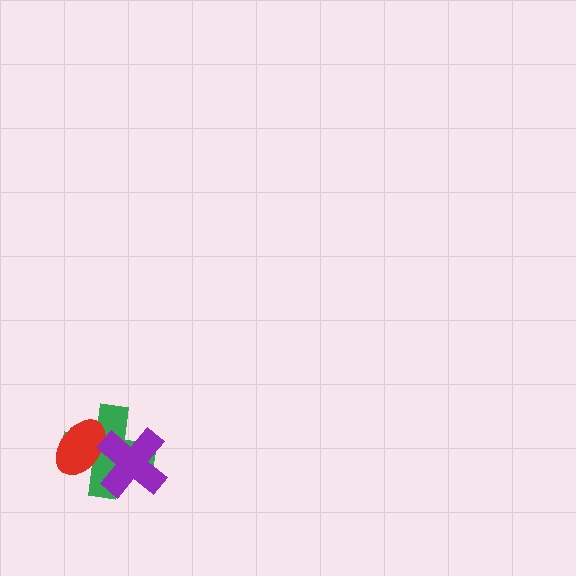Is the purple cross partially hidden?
No, no other shape covers it.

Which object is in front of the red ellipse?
The purple cross is in front of the red ellipse.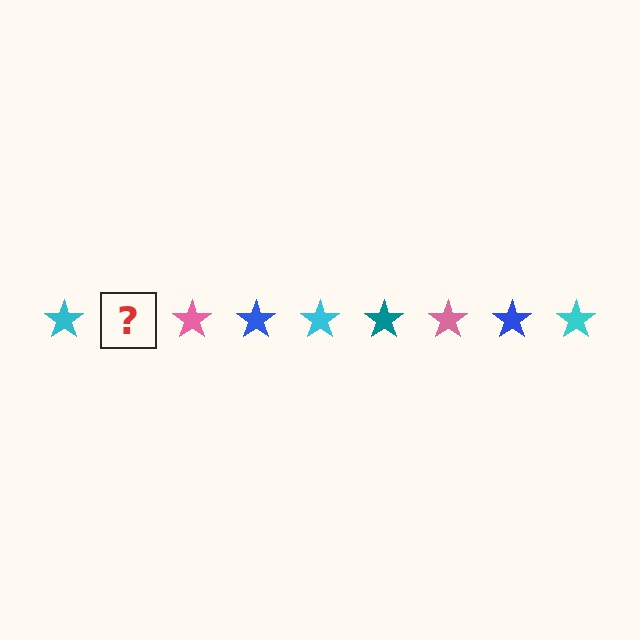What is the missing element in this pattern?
The missing element is a teal star.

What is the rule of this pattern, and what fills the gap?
The rule is that the pattern cycles through cyan, teal, pink, blue stars. The gap should be filled with a teal star.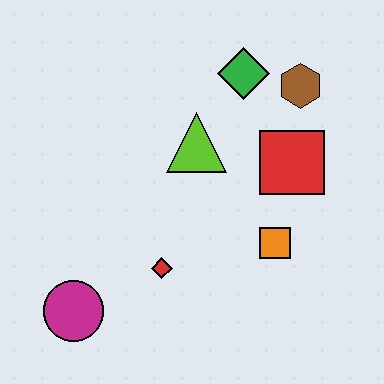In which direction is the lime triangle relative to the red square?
The lime triangle is to the left of the red square.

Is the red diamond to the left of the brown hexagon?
Yes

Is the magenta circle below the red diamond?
Yes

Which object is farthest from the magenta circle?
The brown hexagon is farthest from the magenta circle.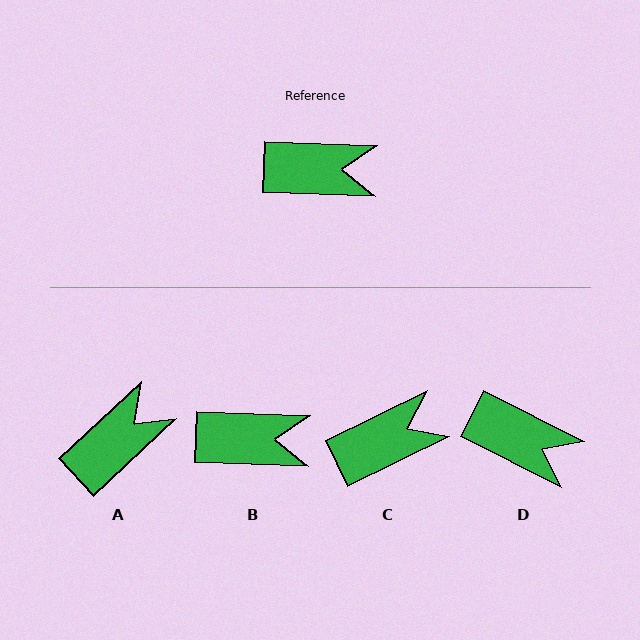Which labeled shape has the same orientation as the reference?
B.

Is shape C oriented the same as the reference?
No, it is off by about 28 degrees.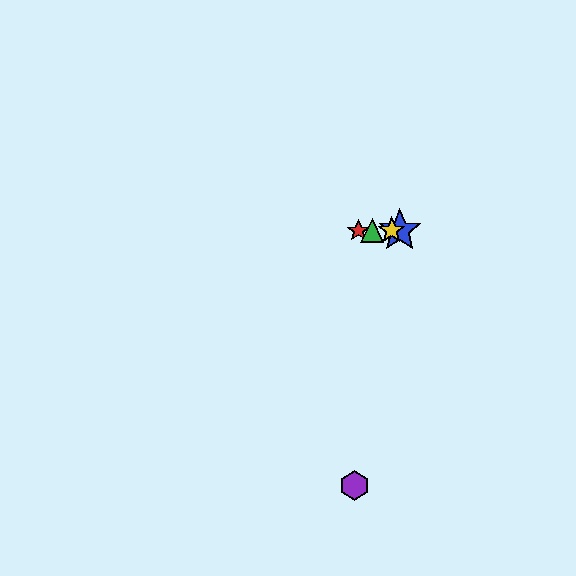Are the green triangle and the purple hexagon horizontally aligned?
No, the green triangle is at y≈231 and the purple hexagon is at y≈486.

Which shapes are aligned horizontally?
The red star, the blue star, the green triangle, the yellow star are aligned horizontally.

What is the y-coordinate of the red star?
The red star is at y≈231.